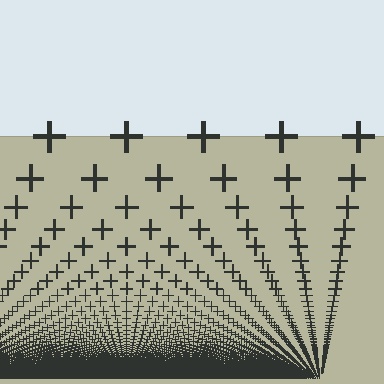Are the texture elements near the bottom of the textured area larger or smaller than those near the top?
Smaller. The gradient is inverted — elements near the bottom are smaller and denser.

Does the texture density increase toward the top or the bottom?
Density increases toward the bottom.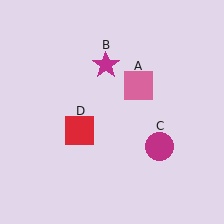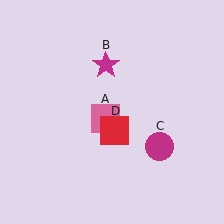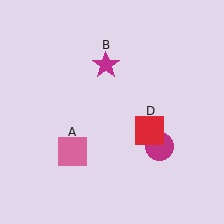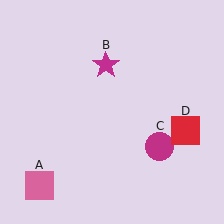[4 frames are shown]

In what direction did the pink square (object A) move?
The pink square (object A) moved down and to the left.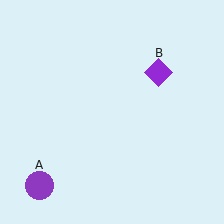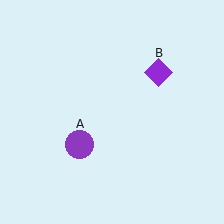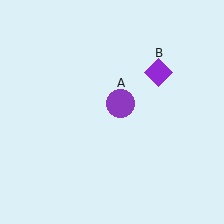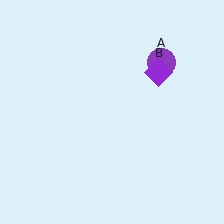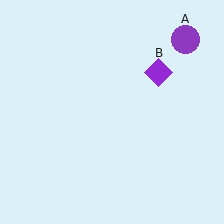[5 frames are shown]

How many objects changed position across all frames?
1 object changed position: purple circle (object A).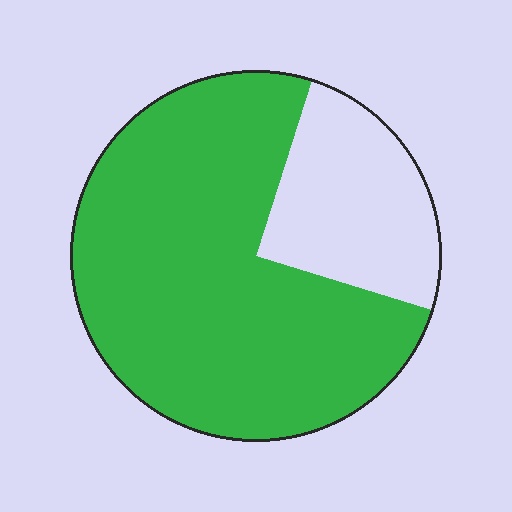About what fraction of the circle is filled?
About three quarters (3/4).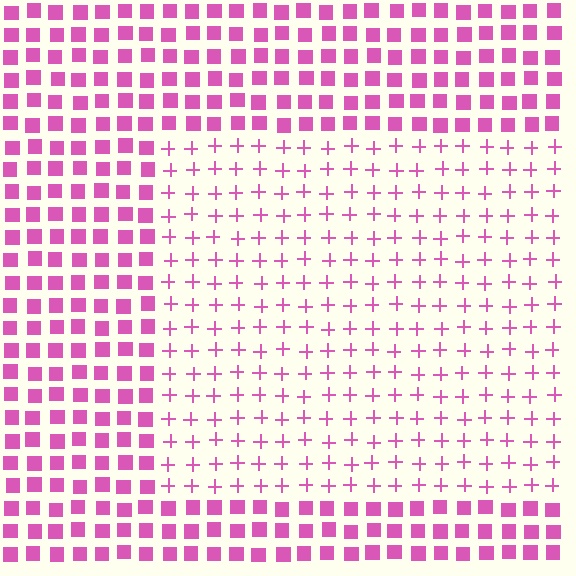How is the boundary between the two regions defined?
The boundary is defined by a change in element shape: plus signs inside vs. squares outside. All elements share the same color and spacing.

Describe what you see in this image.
The image is filled with small pink elements arranged in a uniform grid. A rectangle-shaped region contains plus signs, while the surrounding area contains squares. The boundary is defined purely by the change in element shape.